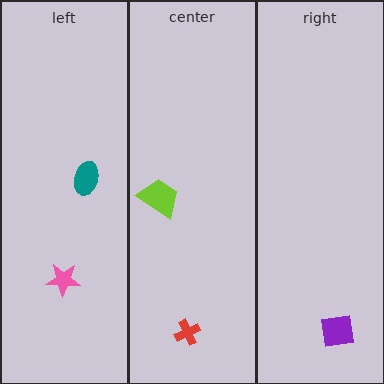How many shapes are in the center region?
2.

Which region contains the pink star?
The left region.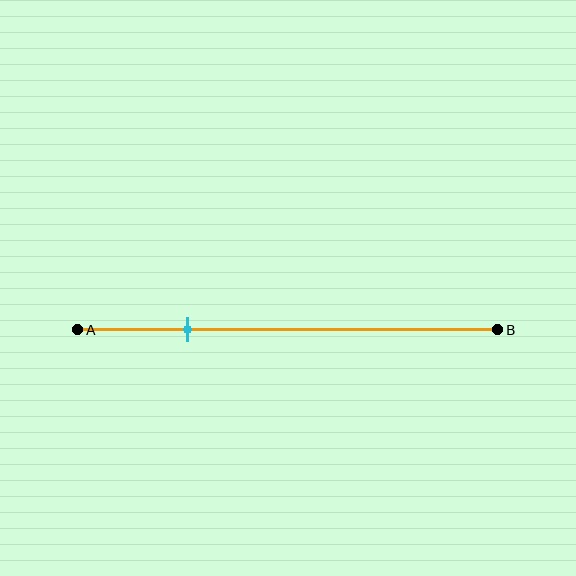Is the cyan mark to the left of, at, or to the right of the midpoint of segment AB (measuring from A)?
The cyan mark is to the left of the midpoint of segment AB.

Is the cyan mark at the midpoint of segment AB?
No, the mark is at about 25% from A, not at the 50% midpoint.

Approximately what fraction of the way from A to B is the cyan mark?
The cyan mark is approximately 25% of the way from A to B.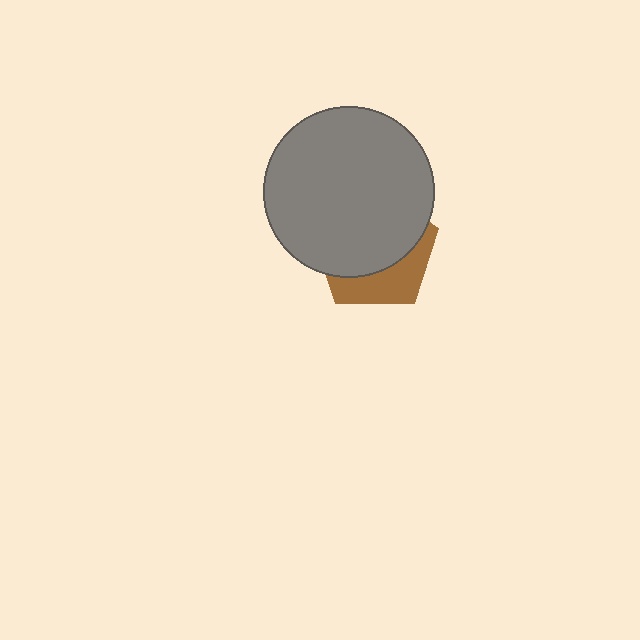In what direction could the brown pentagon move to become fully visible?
The brown pentagon could move down. That would shift it out from behind the gray circle entirely.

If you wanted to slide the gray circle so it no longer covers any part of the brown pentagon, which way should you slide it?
Slide it up — that is the most direct way to separate the two shapes.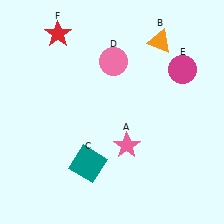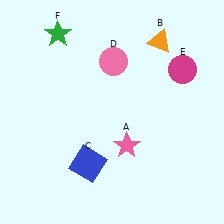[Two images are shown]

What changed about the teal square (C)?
In Image 1, C is teal. In Image 2, it changed to blue.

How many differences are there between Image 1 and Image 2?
There are 2 differences between the two images.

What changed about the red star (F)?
In Image 1, F is red. In Image 2, it changed to green.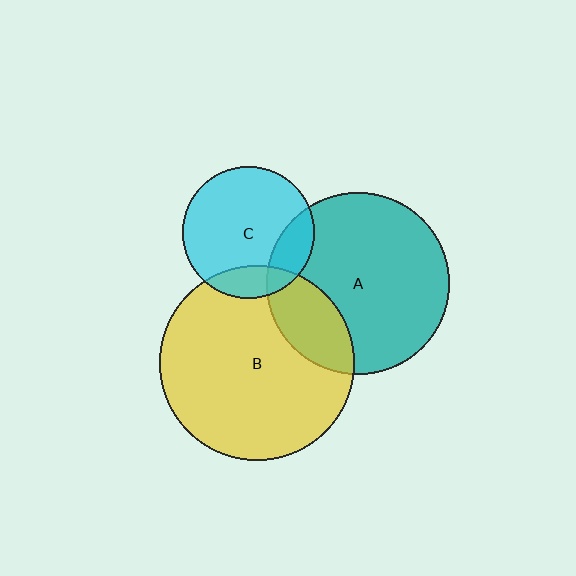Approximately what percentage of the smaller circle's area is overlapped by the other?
Approximately 15%.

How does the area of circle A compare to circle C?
Approximately 1.9 times.